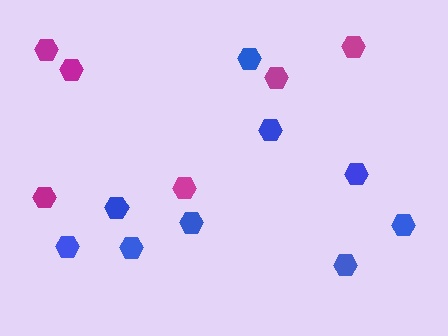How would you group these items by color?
There are 2 groups: one group of magenta hexagons (6) and one group of blue hexagons (9).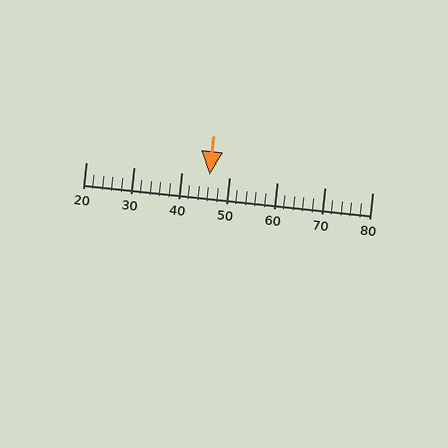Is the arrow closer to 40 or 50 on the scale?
The arrow is closer to 50.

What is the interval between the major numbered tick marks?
The major tick marks are spaced 10 units apart.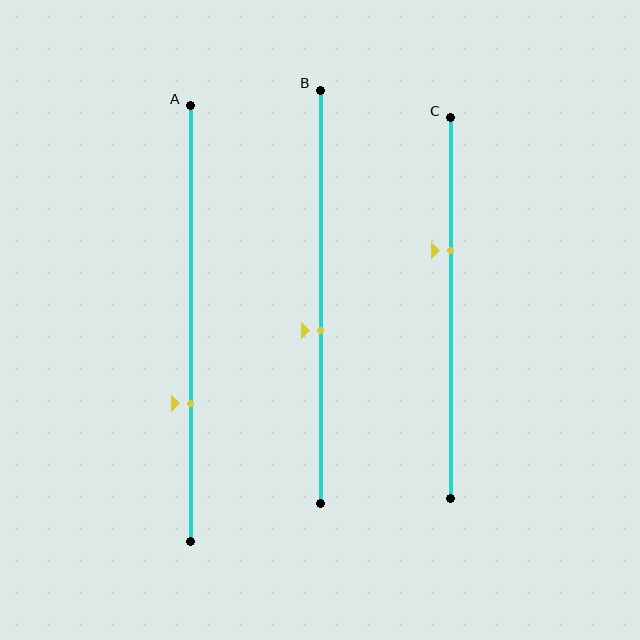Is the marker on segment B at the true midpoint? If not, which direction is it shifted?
No, the marker on segment B is shifted downward by about 8% of the segment length.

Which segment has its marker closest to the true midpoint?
Segment B has its marker closest to the true midpoint.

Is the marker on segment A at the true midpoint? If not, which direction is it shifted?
No, the marker on segment A is shifted downward by about 18% of the segment length.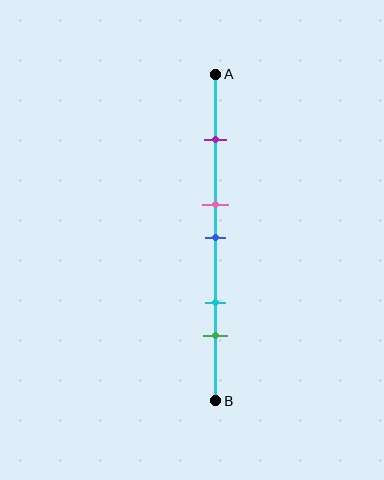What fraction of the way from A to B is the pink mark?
The pink mark is approximately 40% (0.4) of the way from A to B.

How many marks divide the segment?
There are 5 marks dividing the segment.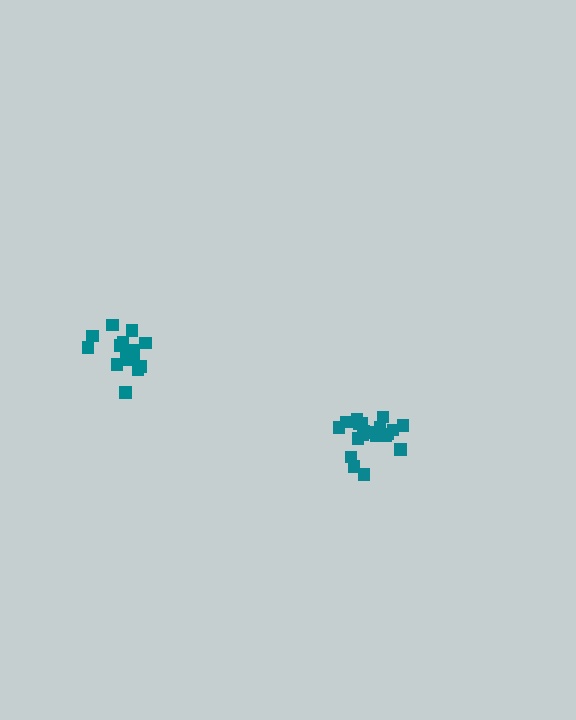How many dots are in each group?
Group 1: 21 dots, Group 2: 15 dots (36 total).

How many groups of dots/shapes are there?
There are 2 groups.